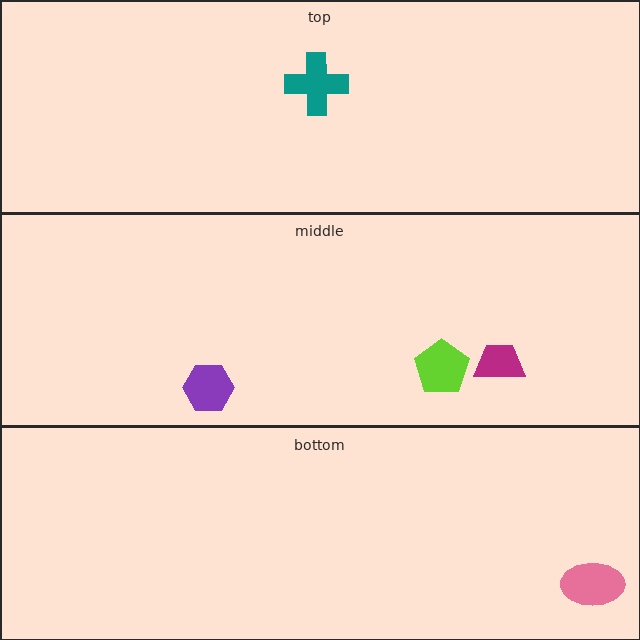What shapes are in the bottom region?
The pink ellipse.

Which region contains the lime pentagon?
The middle region.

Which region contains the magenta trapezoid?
The middle region.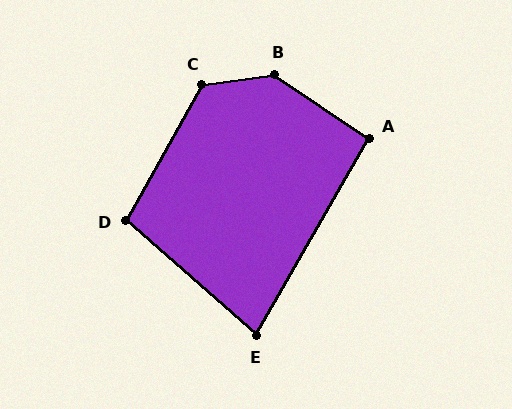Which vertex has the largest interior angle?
B, at approximately 138 degrees.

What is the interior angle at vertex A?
Approximately 94 degrees (approximately right).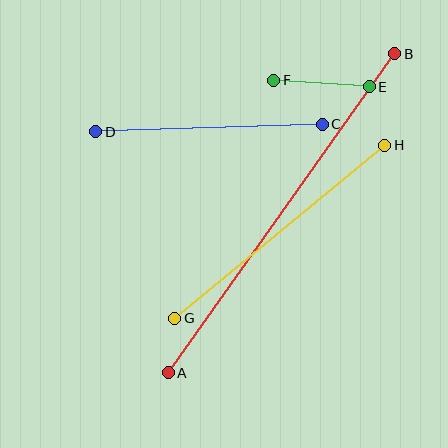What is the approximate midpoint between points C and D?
The midpoint is at approximately (209, 128) pixels.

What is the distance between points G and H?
The distance is approximately 272 pixels.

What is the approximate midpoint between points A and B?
The midpoint is at approximately (282, 213) pixels.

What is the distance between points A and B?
The distance is approximately 391 pixels.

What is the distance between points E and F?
The distance is approximately 96 pixels.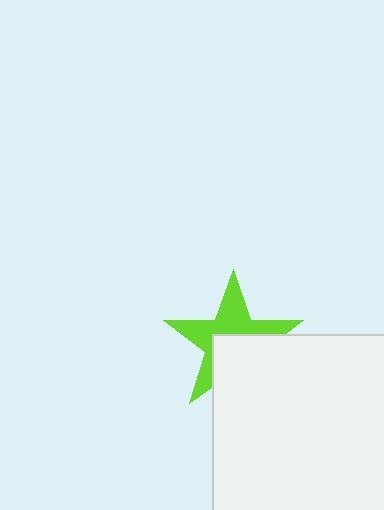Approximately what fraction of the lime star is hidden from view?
Roughly 45% of the lime star is hidden behind the white rectangle.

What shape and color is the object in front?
The object in front is a white rectangle.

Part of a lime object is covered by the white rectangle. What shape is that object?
It is a star.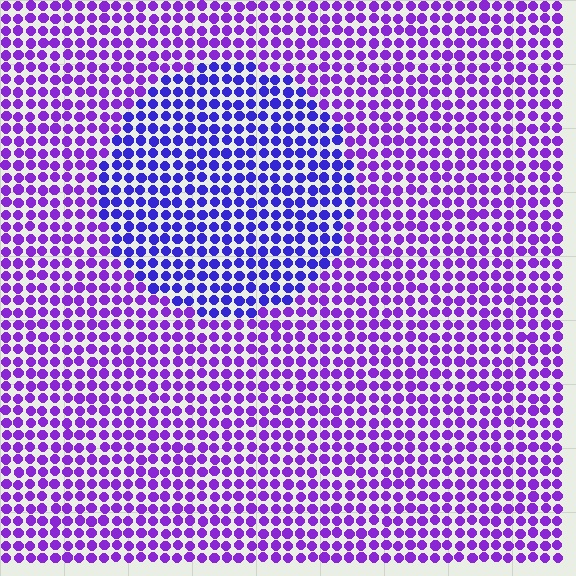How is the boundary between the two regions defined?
The boundary is defined purely by a slight shift in hue (about 29 degrees). Spacing, size, and orientation are identical on both sides.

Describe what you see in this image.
The image is filled with small purple elements in a uniform arrangement. A circle-shaped region is visible where the elements are tinted to a slightly different hue, forming a subtle color boundary.